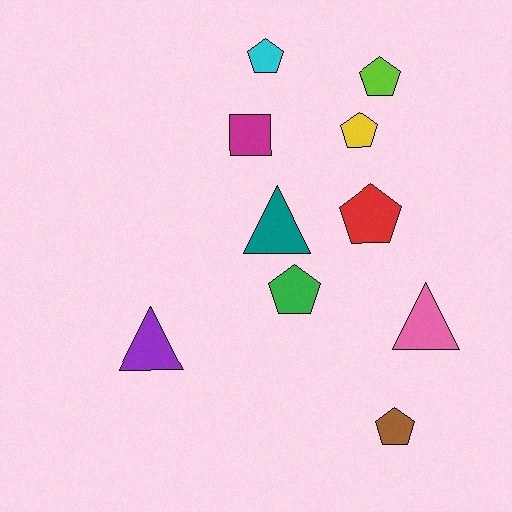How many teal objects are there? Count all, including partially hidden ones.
There is 1 teal object.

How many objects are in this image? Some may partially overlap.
There are 10 objects.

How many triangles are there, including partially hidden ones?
There are 3 triangles.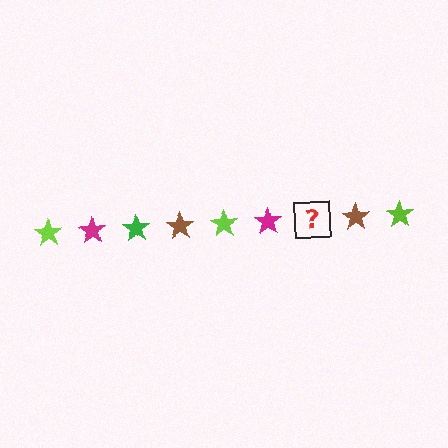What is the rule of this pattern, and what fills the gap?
The rule is that the pattern cycles through lime, magenta, green, brown stars. The gap should be filled with a green star.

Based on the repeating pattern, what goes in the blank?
The blank should be a green star.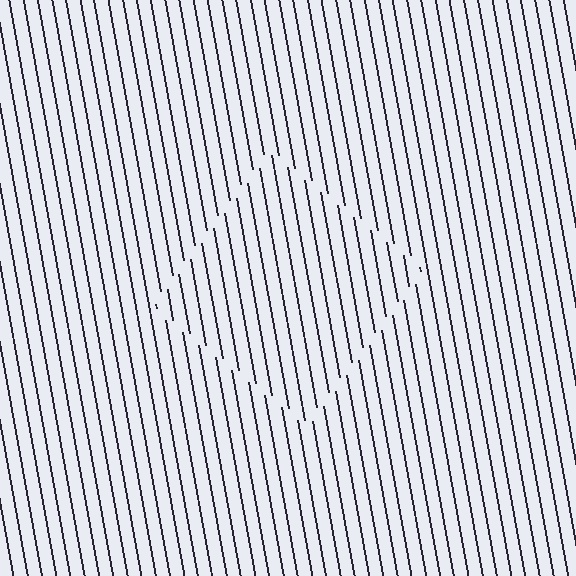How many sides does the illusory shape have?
4 sides — the line-ends trace a square.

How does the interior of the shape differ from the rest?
The interior of the shape contains the same grating, shifted by half a period — the contour is defined by the phase discontinuity where line-ends from the inner and outer gratings abut.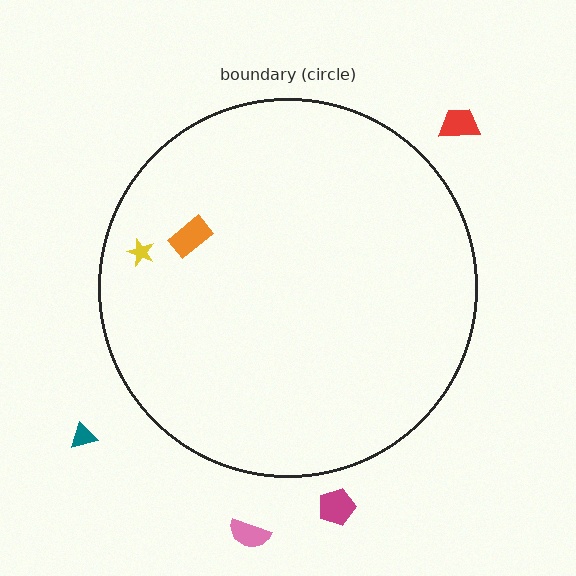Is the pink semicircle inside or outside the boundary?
Outside.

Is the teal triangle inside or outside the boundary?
Outside.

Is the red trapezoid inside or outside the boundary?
Outside.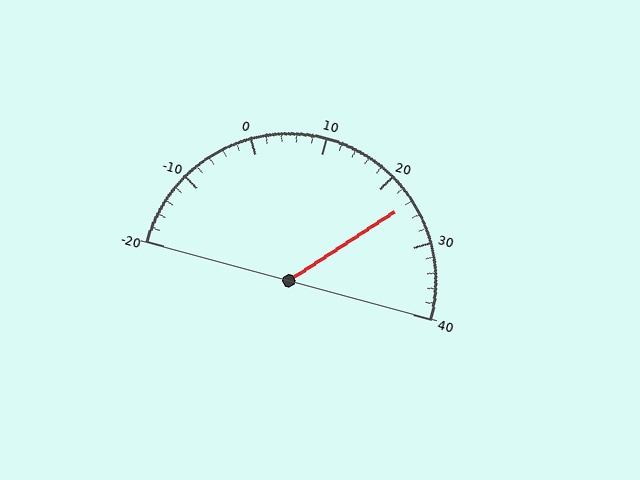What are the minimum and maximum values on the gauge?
The gauge ranges from -20 to 40.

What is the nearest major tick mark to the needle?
The nearest major tick mark is 20.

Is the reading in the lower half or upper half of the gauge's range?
The reading is in the upper half of the range (-20 to 40).